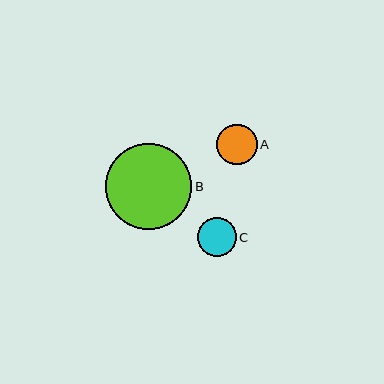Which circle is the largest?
Circle B is the largest with a size of approximately 86 pixels.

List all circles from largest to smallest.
From largest to smallest: B, A, C.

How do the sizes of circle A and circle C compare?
Circle A and circle C are approximately the same size.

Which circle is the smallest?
Circle C is the smallest with a size of approximately 39 pixels.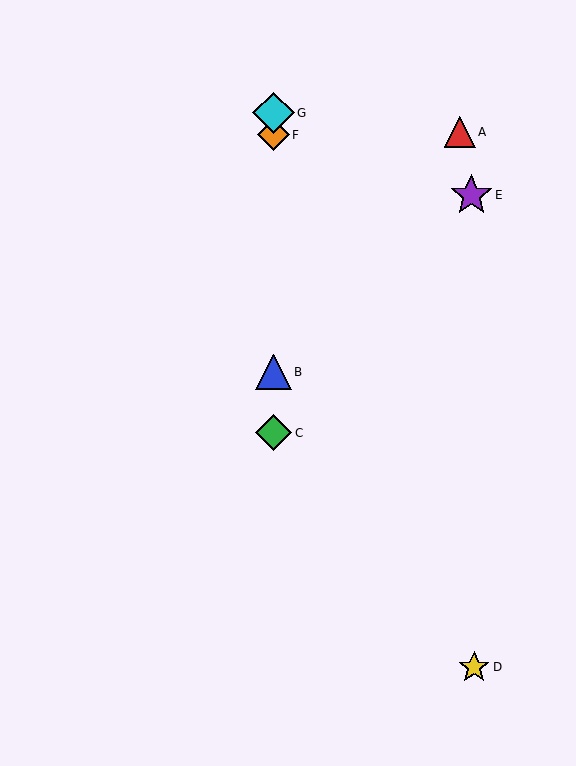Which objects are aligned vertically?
Objects B, C, F, G are aligned vertically.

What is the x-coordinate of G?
Object G is at x≈273.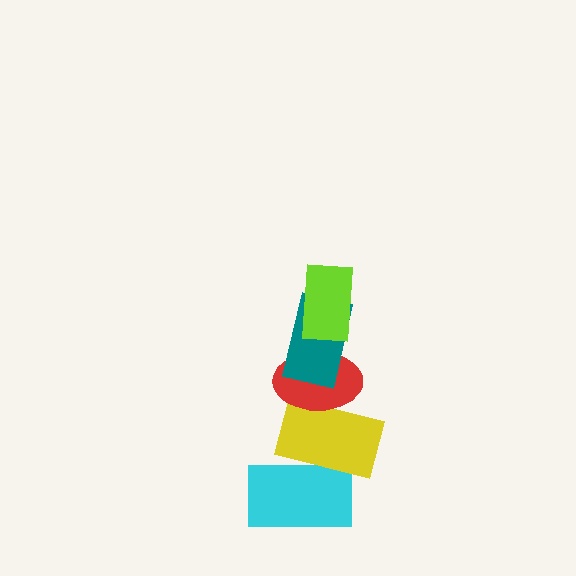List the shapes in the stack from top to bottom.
From top to bottom: the lime rectangle, the teal rectangle, the red ellipse, the yellow rectangle, the cyan rectangle.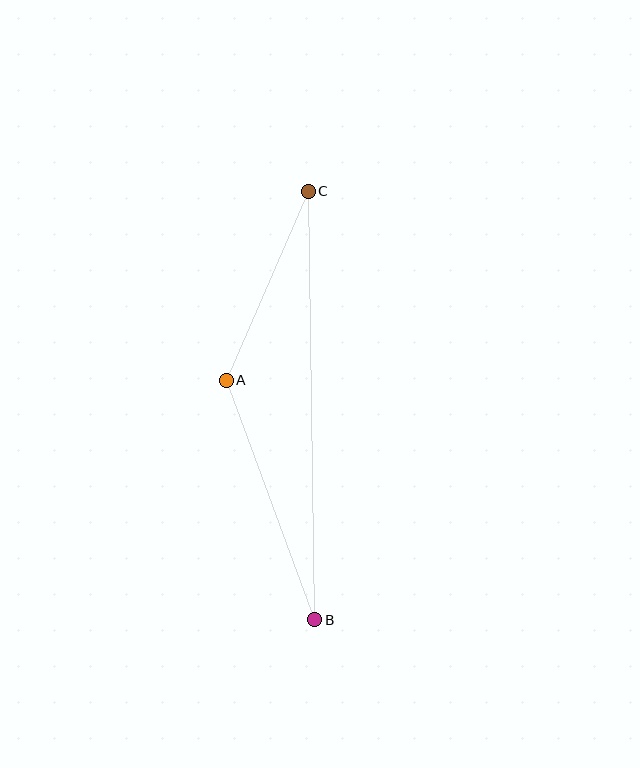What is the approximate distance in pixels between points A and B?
The distance between A and B is approximately 256 pixels.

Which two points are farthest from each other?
Points B and C are farthest from each other.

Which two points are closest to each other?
Points A and C are closest to each other.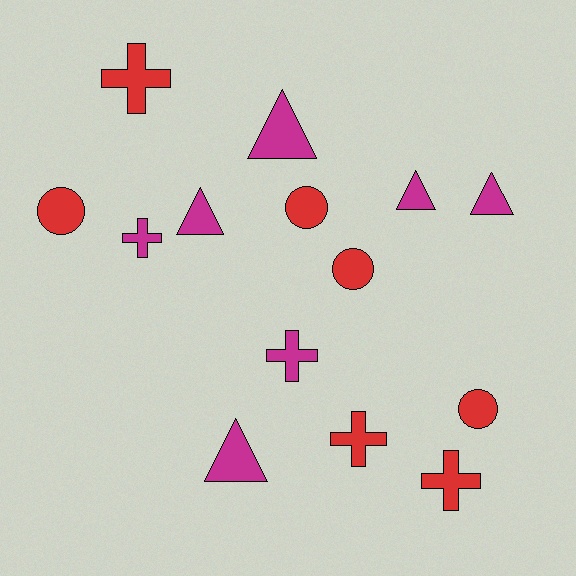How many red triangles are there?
There are no red triangles.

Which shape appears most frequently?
Cross, with 5 objects.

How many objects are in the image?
There are 14 objects.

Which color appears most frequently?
Magenta, with 7 objects.